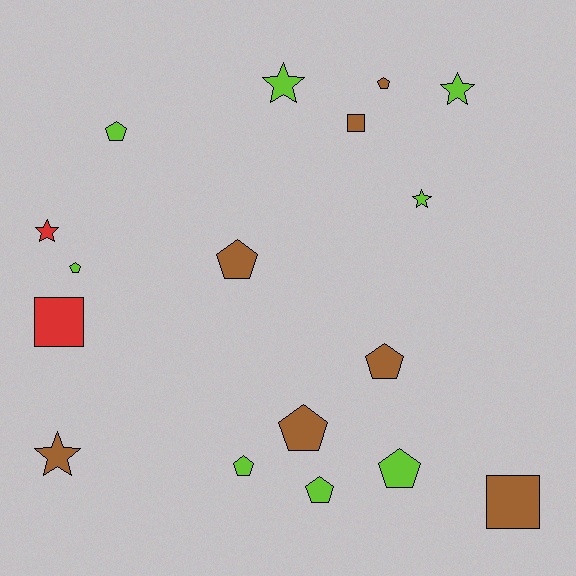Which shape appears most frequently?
Pentagon, with 9 objects.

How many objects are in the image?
There are 17 objects.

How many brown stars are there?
There is 1 brown star.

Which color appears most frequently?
Lime, with 8 objects.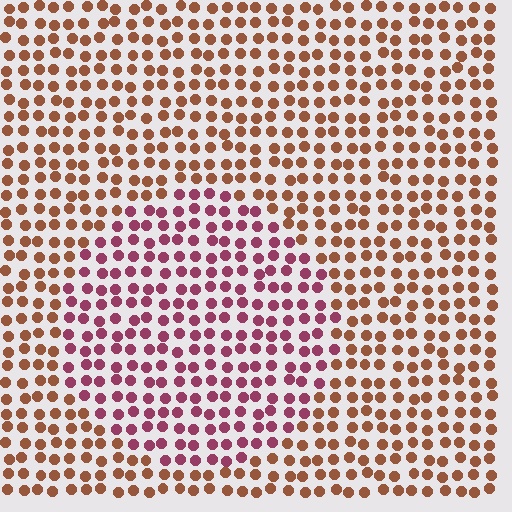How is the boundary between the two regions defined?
The boundary is defined purely by a slight shift in hue (about 45 degrees). Spacing, size, and orientation are identical on both sides.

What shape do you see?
I see a circle.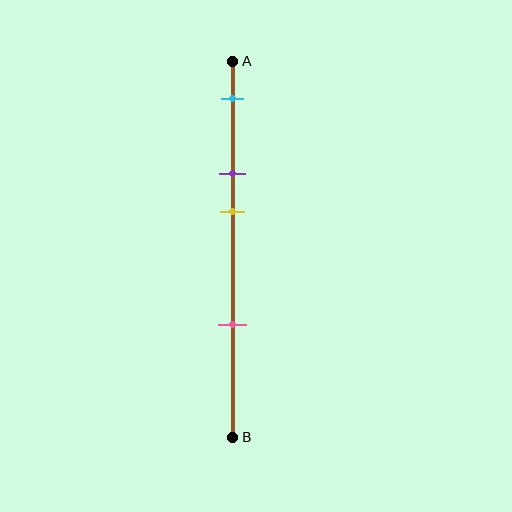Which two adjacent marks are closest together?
The purple and yellow marks are the closest adjacent pair.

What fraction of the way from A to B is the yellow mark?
The yellow mark is approximately 40% (0.4) of the way from A to B.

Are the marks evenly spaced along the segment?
No, the marks are not evenly spaced.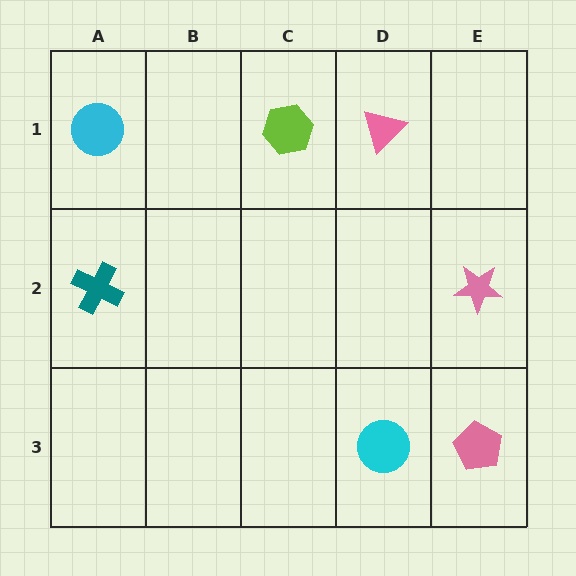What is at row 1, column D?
A pink triangle.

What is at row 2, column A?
A teal cross.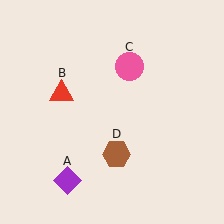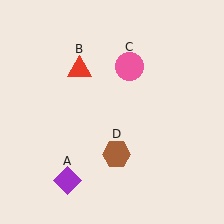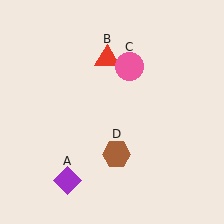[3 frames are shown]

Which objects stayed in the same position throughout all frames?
Purple diamond (object A) and pink circle (object C) and brown hexagon (object D) remained stationary.